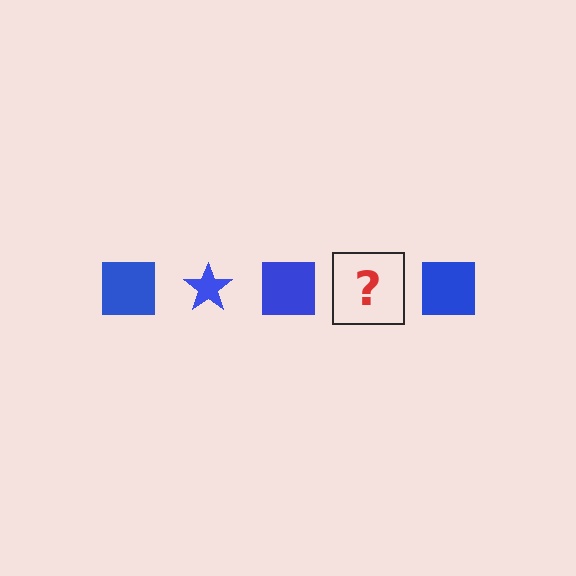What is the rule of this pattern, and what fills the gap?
The rule is that the pattern cycles through square, star shapes in blue. The gap should be filled with a blue star.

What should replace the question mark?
The question mark should be replaced with a blue star.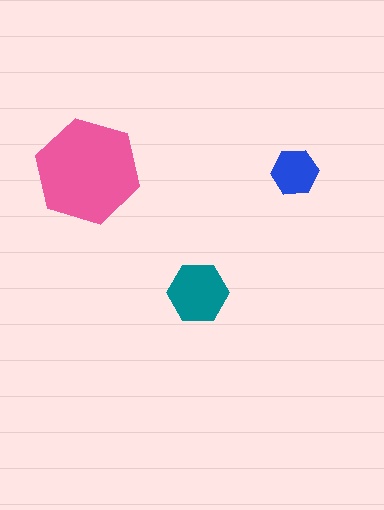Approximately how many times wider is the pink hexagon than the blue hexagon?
About 2 times wider.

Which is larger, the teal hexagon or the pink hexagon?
The pink one.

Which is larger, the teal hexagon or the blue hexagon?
The teal one.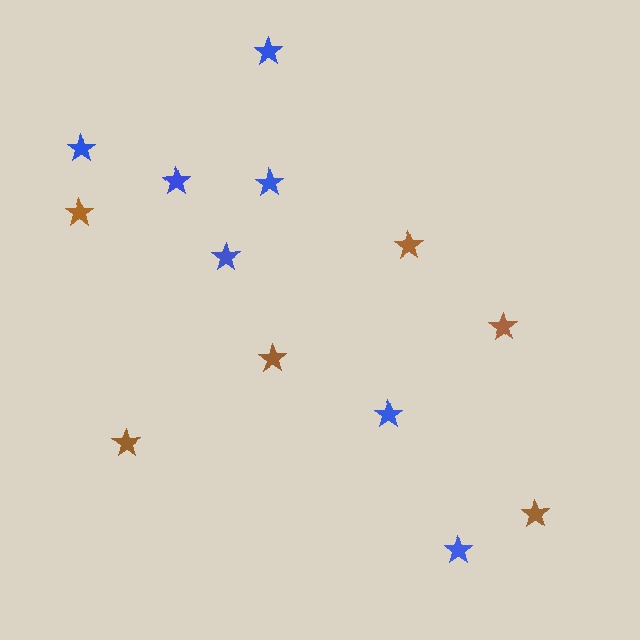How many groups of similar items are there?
There are 2 groups: one group of brown stars (6) and one group of blue stars (7).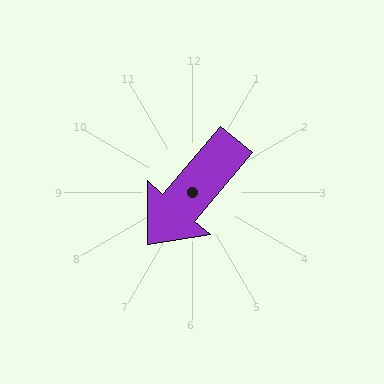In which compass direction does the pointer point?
Southwest.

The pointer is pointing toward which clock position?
Roughly 7 o'clock.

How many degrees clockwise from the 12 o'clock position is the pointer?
Approximately 220 degrees.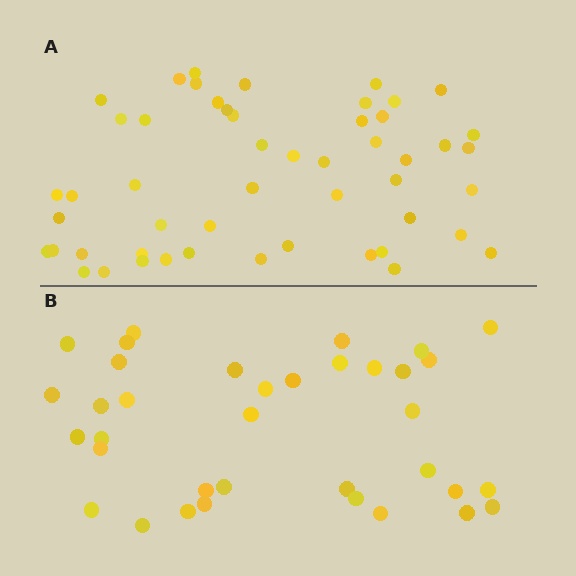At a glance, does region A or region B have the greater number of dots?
Region A (the top region) has more dots.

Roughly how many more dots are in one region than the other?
Region A has approximately 15 more dots than region B.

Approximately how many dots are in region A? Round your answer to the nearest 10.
About 50 dots. (The exact count is 51, which rounds to 50.)